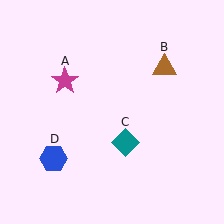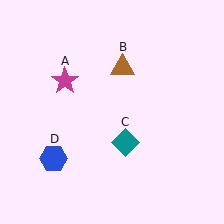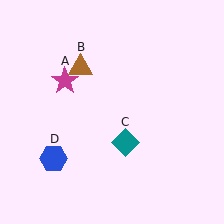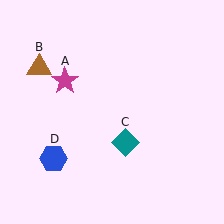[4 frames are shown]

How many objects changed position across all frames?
1 object changed position: brown triangle (object B).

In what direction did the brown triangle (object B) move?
The brown triangle (object B) moved left.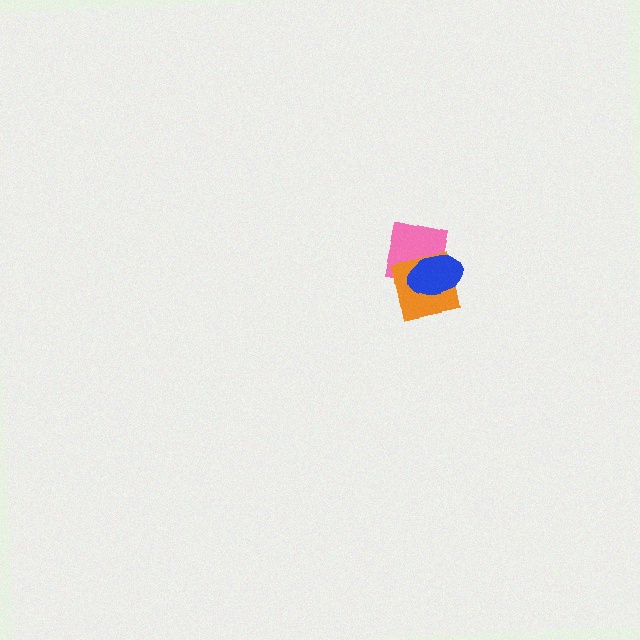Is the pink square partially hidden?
Yes, it is partially covered by another shape.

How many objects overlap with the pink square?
2 objects overlap with the pink square.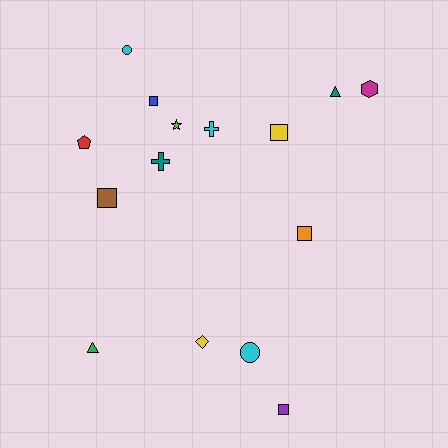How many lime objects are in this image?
There is 1 lime object.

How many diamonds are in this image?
There is 1 diamond.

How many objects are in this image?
There are 15 objects.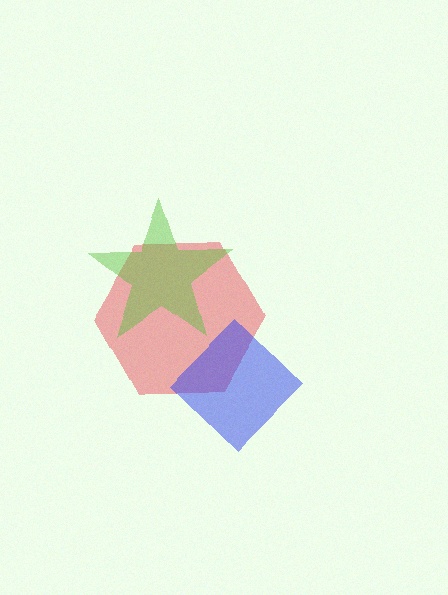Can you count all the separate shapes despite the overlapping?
Yes, there are 3 separate shapes.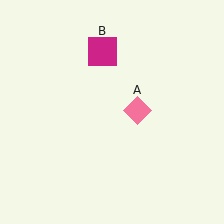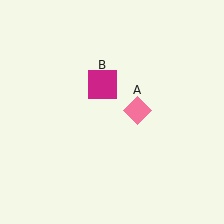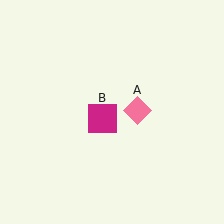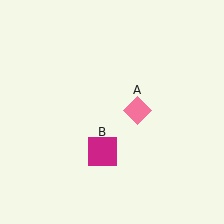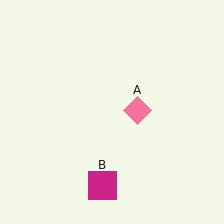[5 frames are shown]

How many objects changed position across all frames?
1 object changed position: magenta square (object B).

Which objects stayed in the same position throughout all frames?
Pink diamond (object A) remained stationary.